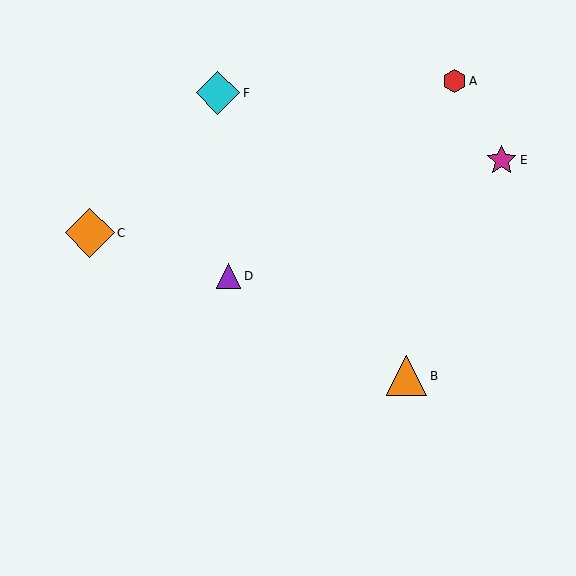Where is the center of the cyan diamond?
The center of the cyan diamond is at (218, 93).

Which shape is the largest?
The orange diamond (labeled C) is the largest.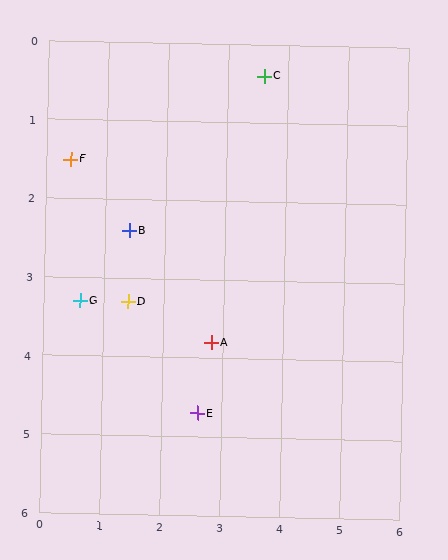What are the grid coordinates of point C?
Point C is at approximately (3.6, 0.4).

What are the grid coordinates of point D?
Point D is at approximately (1.4, 3.3).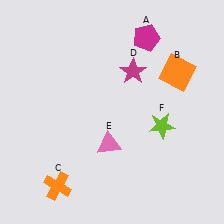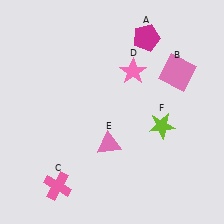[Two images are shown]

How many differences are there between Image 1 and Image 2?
There are 3 differences between the two images.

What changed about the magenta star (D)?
In Image 1, D is magenta. In Image 2, it changed to pink.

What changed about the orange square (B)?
In Image 1, B is orange. In Image 2, it changed to pink.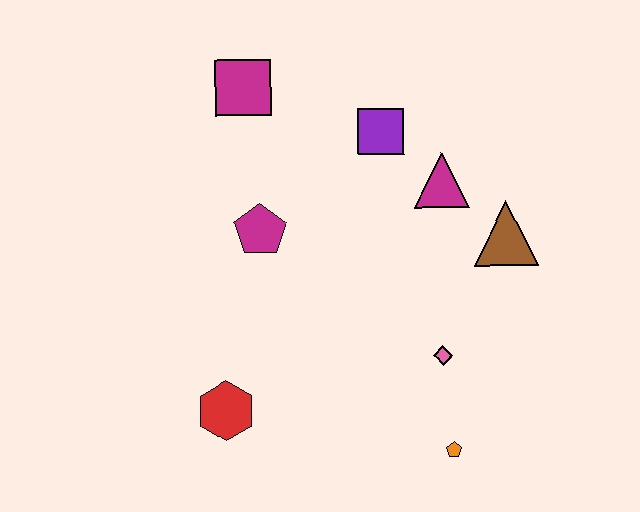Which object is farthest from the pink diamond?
The magenta square is farthest from the pink diamond.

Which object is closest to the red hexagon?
The magenta pentagon is closest to the red hexagon.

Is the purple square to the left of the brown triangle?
Yes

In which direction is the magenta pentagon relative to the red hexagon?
The magenta pentagon is above the red hexagon.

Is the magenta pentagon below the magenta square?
Yes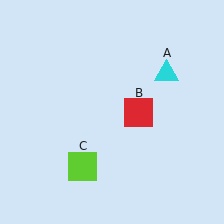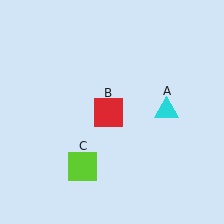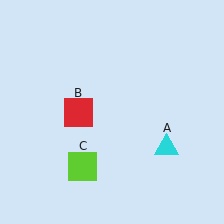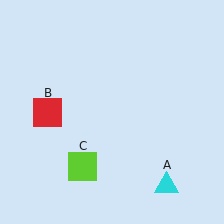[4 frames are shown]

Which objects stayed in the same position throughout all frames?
Lime square (object C) remained stationary.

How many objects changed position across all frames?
2 objects changed position: cyan triangle (object A), red square (object B).